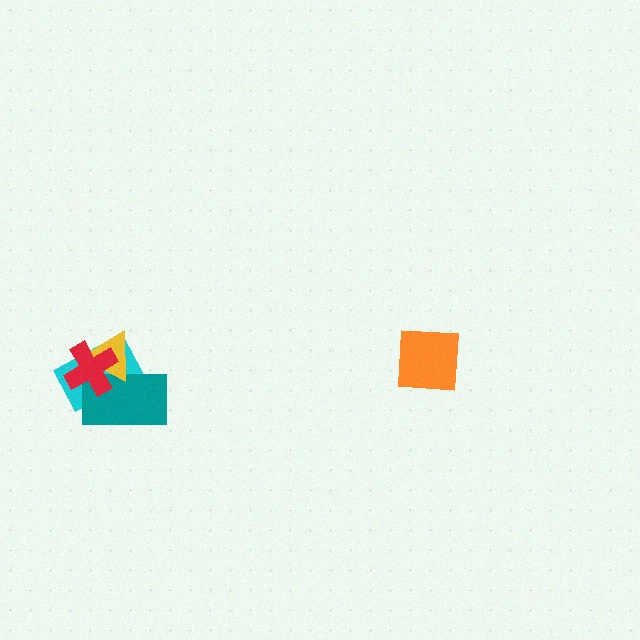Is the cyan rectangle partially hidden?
Yes, it is partially covered by another shape.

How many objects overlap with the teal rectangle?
3 objects overlap with the teal rectangle.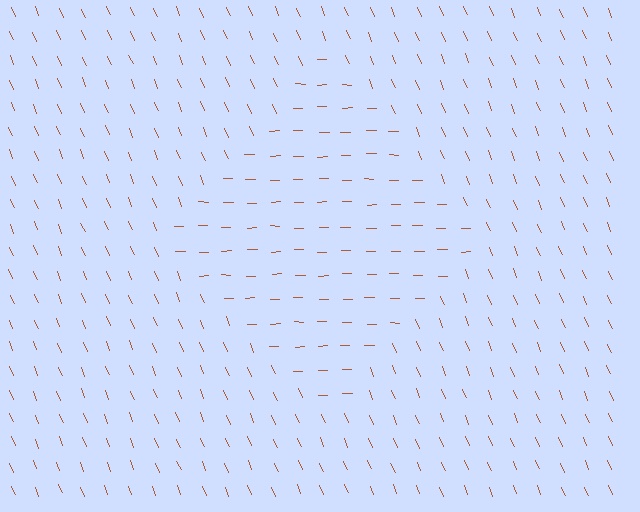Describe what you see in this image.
The image is filled with small brown line segments. A diamond region in the image has lines oriented differently from the surrounding lines, creating a visible texture boundary.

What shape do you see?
I see a diamond.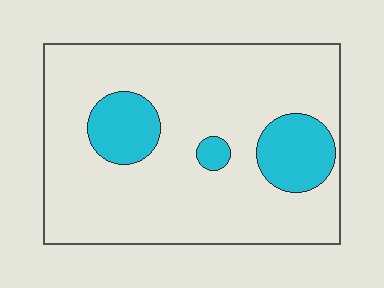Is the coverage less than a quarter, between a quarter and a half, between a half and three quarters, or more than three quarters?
Less than a quarter.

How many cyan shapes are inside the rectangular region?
3.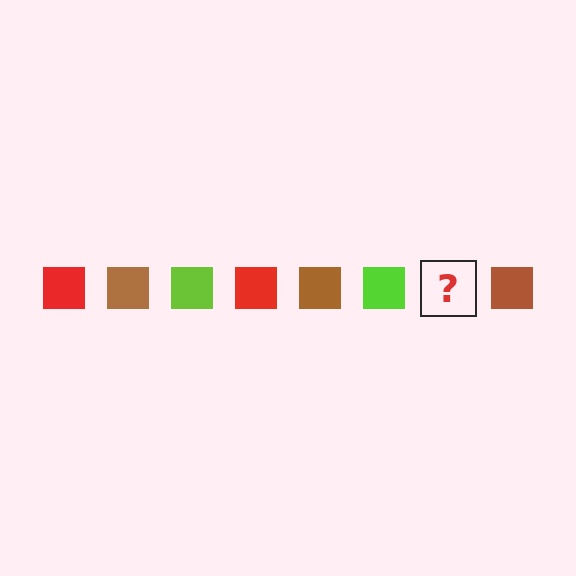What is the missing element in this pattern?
The missing element is a red square.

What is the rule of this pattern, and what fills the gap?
The rule is that the pattern cycles through red, brown, lime squares. The gap should be filled with a red square.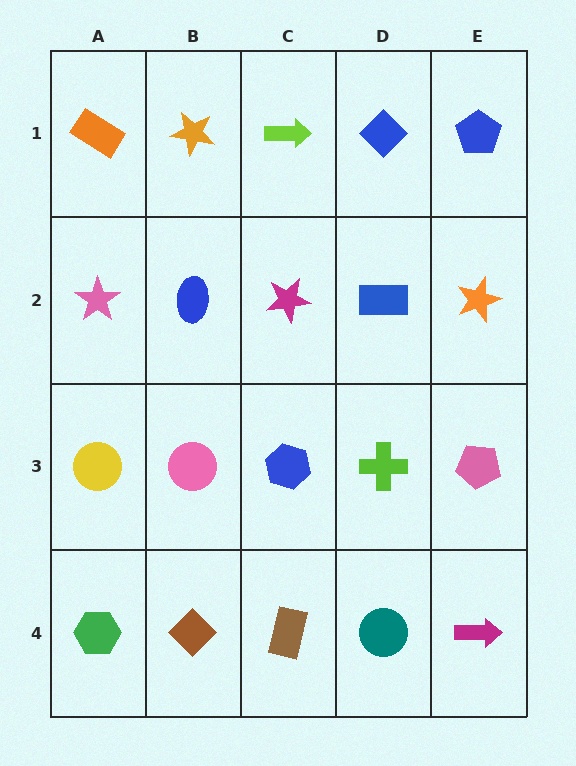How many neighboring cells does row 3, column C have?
4.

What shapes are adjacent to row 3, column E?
An orange star (row 2, column E), a magenta arrow (row 4, column E), a lime cross (row 3, column D).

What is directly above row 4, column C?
A blue hexagon.